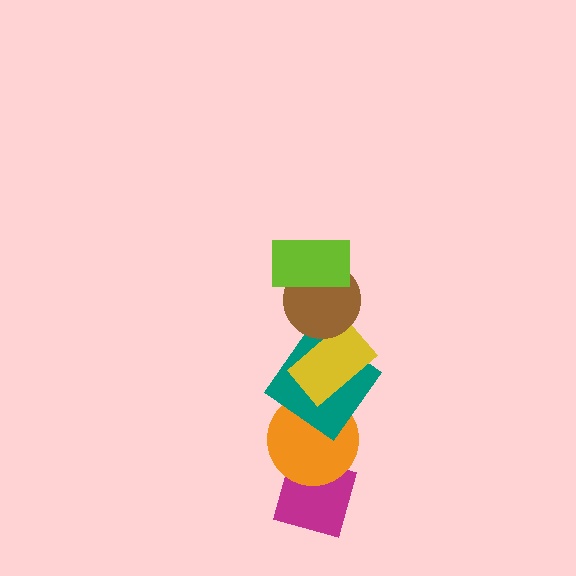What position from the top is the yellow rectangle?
The yellow rectangle is 3rd from the top.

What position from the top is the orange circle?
The orange circle is 5th from the top.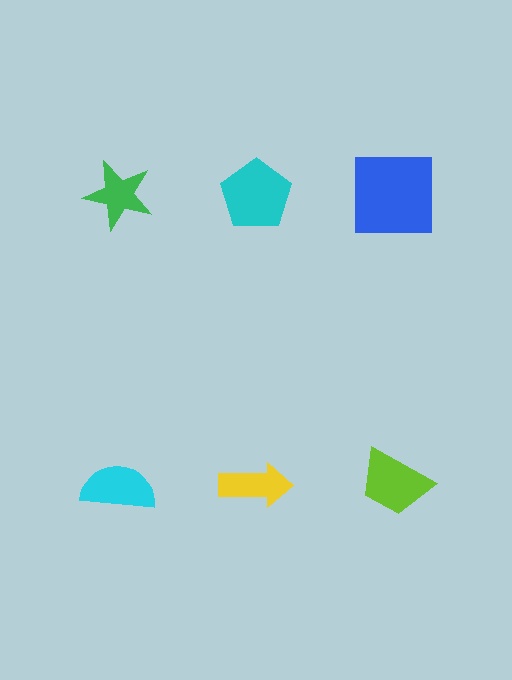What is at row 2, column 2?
A yellow arrow.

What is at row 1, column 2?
A cyan pentagon.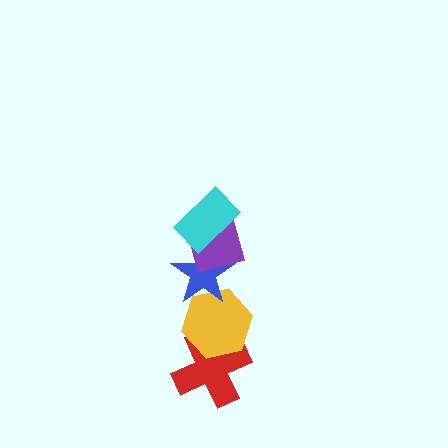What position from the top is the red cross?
The red cross is 5th from the top.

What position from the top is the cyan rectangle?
The cyan rectangle is 1st from the top.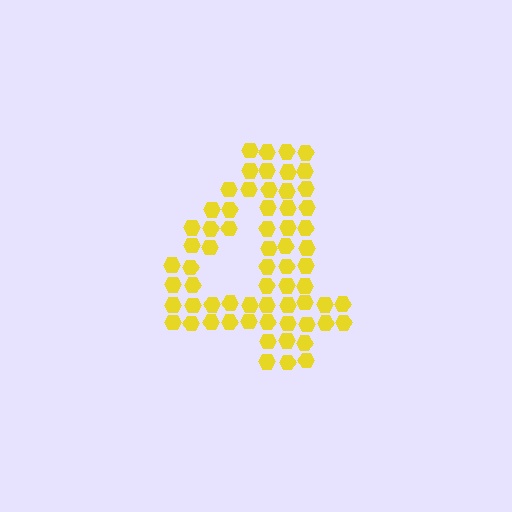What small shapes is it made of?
It is made of small hexagons.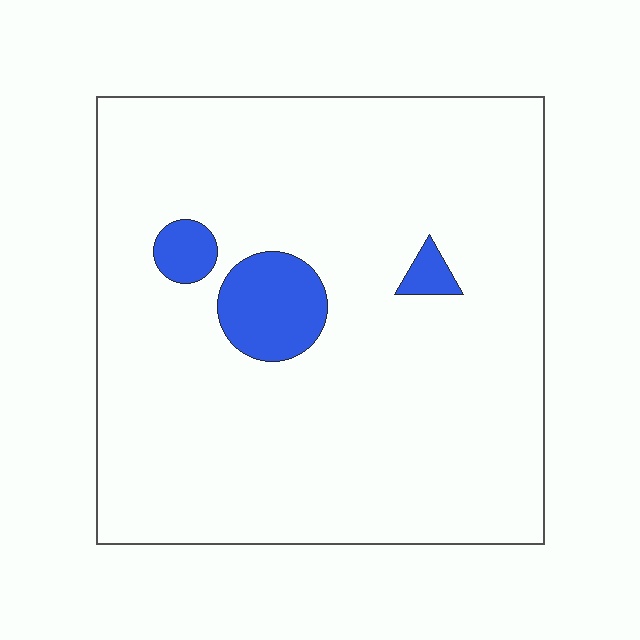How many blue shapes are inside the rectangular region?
3.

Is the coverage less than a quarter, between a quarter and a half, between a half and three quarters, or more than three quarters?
Less than a quarter.